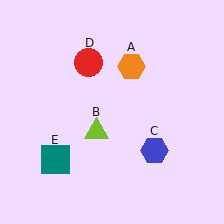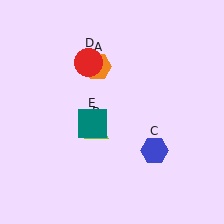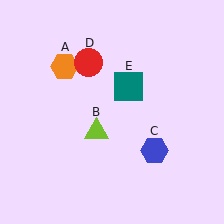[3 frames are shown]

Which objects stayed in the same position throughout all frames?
Lime triangle (object B) and blue hexagon (object C) and red circle (object D) remained stationary.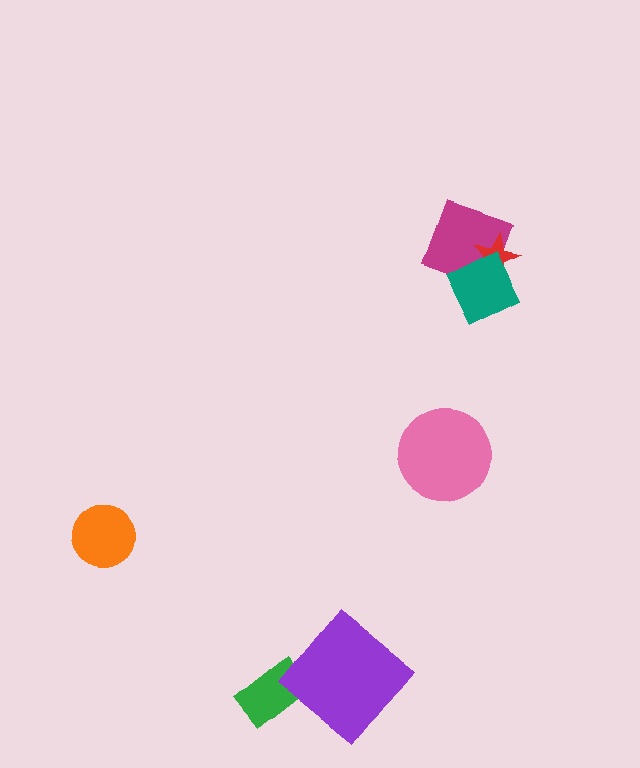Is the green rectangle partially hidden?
No, no other shape covers it.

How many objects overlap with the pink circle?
0 objects overlap with the pink circle.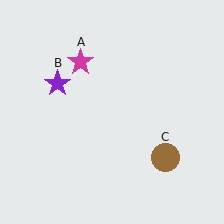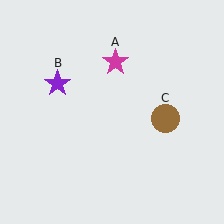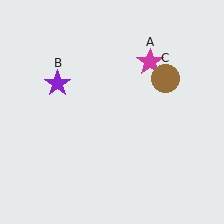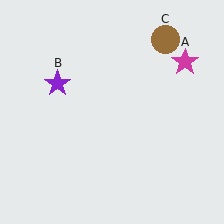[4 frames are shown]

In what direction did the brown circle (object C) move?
The brown circle (object C) moved up.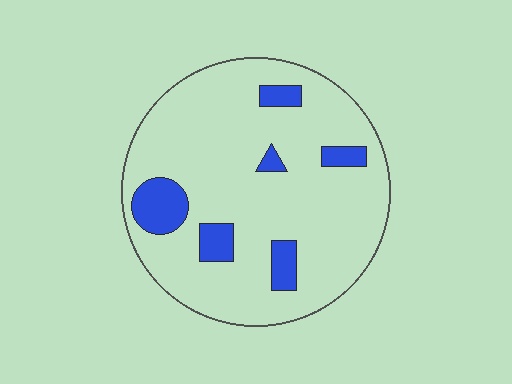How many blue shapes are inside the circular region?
6.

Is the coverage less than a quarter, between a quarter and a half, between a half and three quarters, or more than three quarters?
Less than a quarter.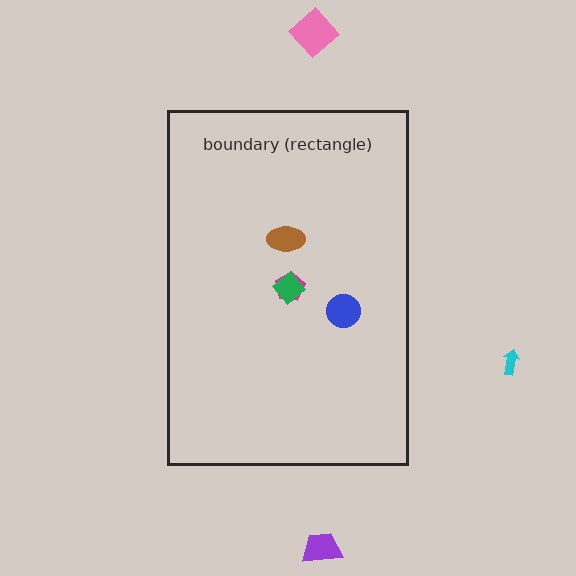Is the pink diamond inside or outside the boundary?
Outside.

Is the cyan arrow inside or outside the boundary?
Outside.